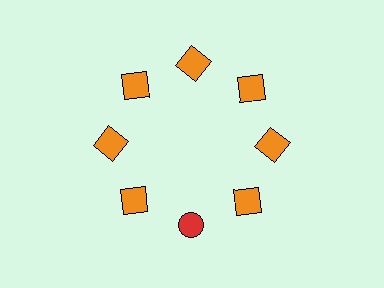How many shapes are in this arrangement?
There are 8 shapes arranged in a ring pattern.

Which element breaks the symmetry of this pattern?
The red circle at roughly the 6 o'clock position breaks the symmetry. All other shapes are orange squares.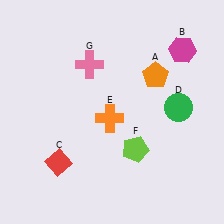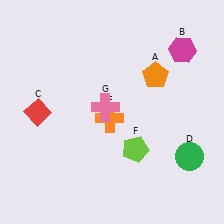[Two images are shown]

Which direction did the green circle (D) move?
The green circle (D) moved down.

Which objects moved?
The objects that moved are: the red diamond (C), the green circle (D), the pink cross (G).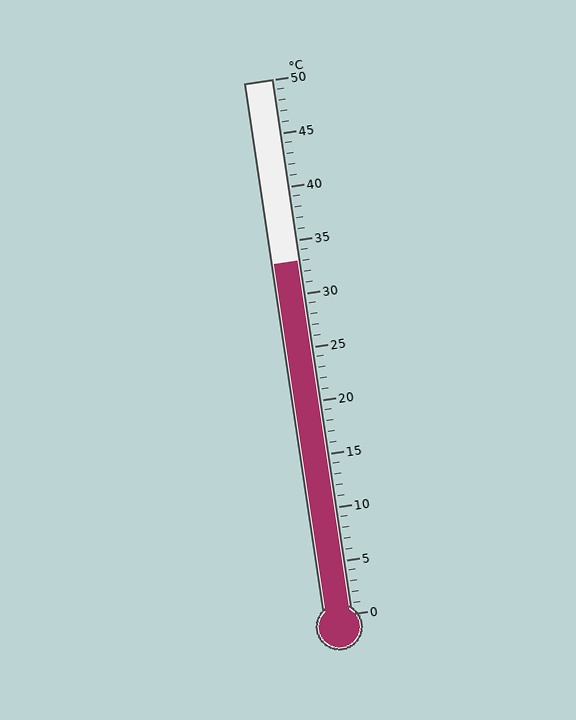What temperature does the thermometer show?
The thermometer shows approximately 33°C.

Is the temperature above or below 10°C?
The temperature is above 10°C.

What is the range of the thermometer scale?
The thermometer scale ranges from 0°C to 50°C.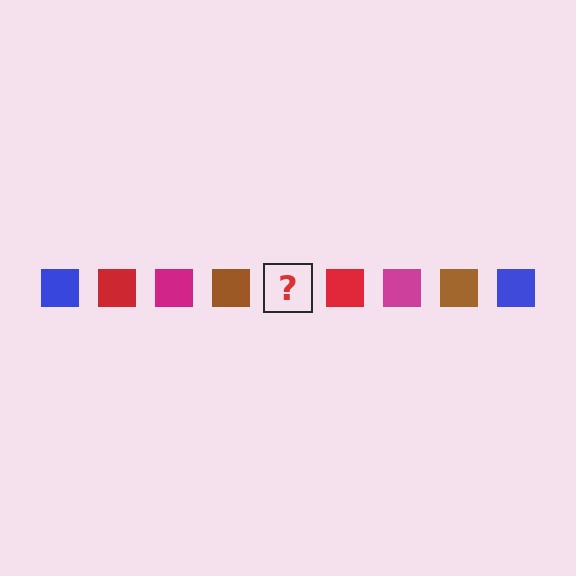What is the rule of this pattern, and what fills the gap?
The rule is that the pattern cycles through blue, red, magenta, brown squares. The gap should be filled with a blue square.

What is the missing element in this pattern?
The missing element is a blue square.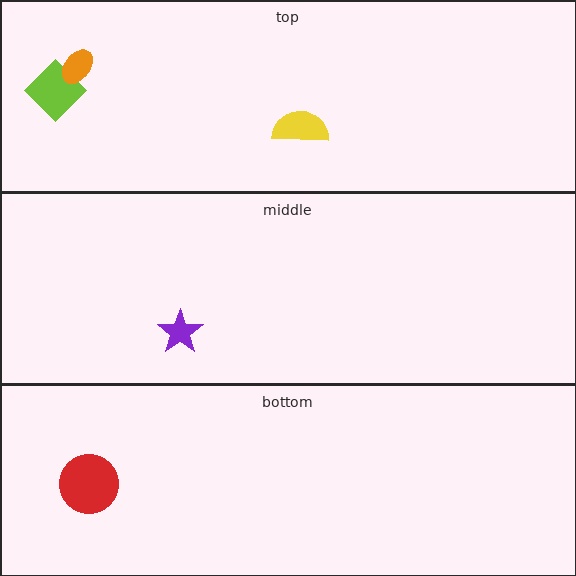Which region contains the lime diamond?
The top region.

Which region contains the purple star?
The middle region.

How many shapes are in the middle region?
1.